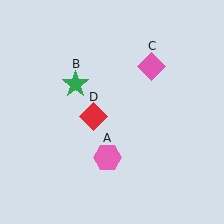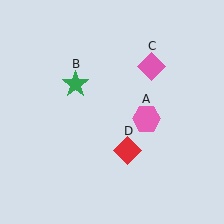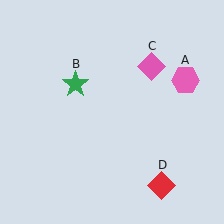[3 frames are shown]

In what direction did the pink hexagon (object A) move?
The pink hexagon (object A) moved up and to the right.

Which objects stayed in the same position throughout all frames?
Green star (object B) and pink diamond (object C) remained stationary.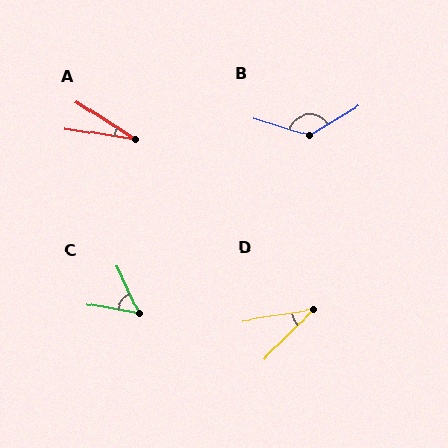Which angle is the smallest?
A, at approximately 24 degrees.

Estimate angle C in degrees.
Approximately 55 degrees.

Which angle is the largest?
B, at approximately 132 degrees.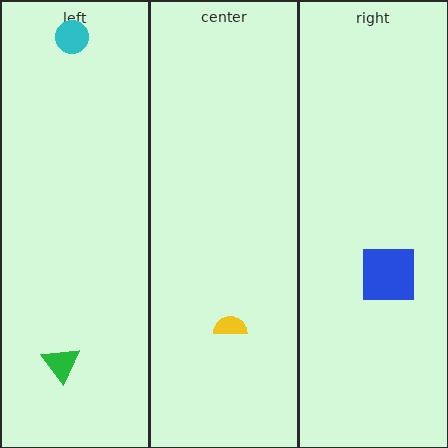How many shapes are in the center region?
1.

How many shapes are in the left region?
2.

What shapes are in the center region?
The yellow semicircle.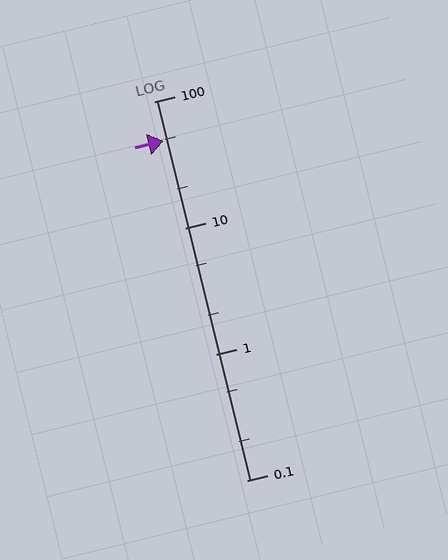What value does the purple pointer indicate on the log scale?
The pointer indicates approximately 49.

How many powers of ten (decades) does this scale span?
The scale spans 3 decades, from 0.1 to 100.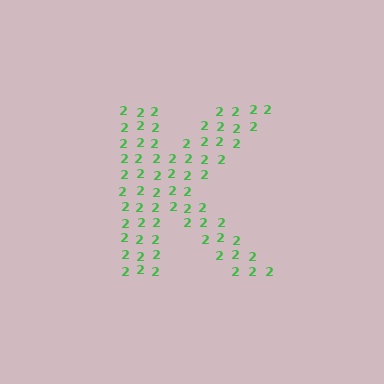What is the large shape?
The large shape is the letter K.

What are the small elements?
The small elements are digit 2's.